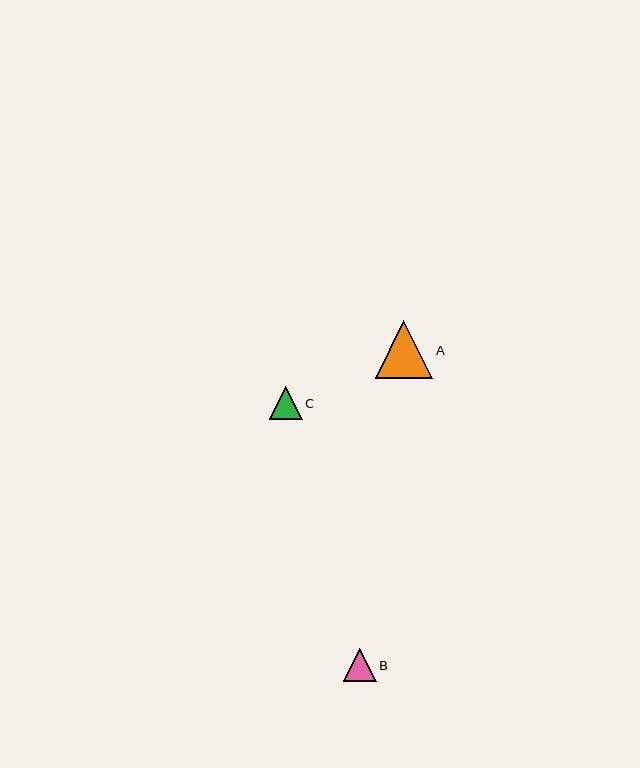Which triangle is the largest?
Triangle A is the largest with a size of approximately 57 pixels.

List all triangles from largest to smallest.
From largest to smallest: A, C, B.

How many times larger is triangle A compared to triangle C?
Triangle A is approximately 1.8 times the size of triangle C.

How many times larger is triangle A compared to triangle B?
Triangle A is approximately 1.8 times the size of triangle B.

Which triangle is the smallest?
Triangle B is the smallest with a size of approximately 33 pixels.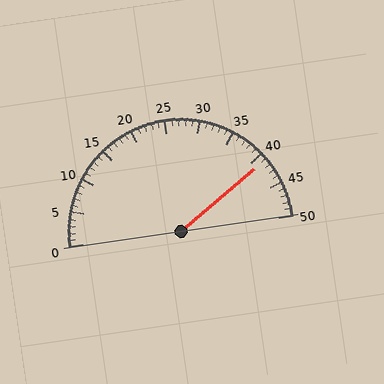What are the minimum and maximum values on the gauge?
The gauge ranges from 0 to 50.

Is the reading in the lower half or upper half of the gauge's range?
The reading is in the upper half of the range (0 to 50).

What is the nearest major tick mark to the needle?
The nearest major tick mark is 40.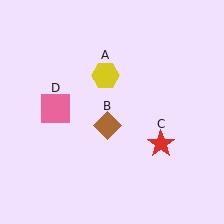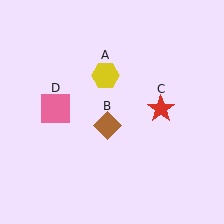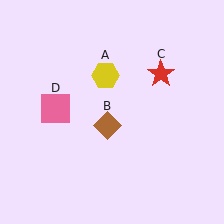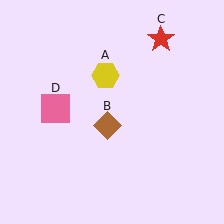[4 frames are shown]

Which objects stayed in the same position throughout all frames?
Yellow hexagon (object A) and brown diamond (object B) and pink square (object D) remained stationary.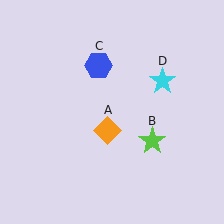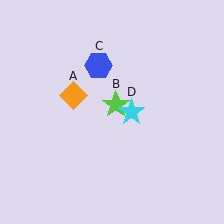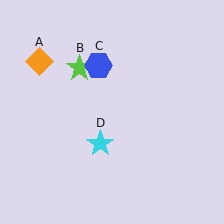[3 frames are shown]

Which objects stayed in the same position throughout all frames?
Blue hexagon (object C) remained stationary.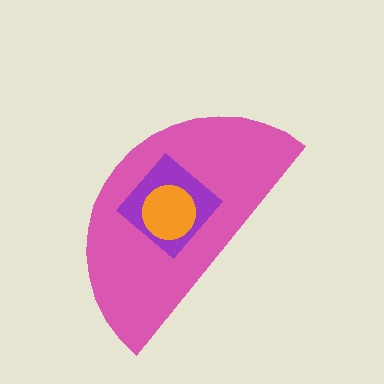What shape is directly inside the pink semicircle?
The purple diamond.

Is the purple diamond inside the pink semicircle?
Yes.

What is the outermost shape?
The pink semicircle.